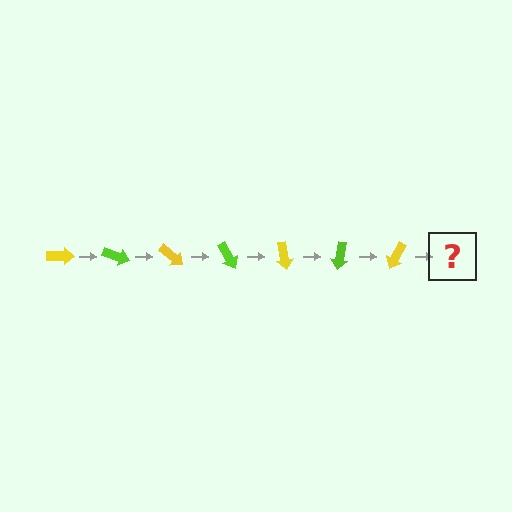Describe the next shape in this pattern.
It should be a lime arrow, rotated 140 degrees from the start.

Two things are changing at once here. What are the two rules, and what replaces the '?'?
The two rules are that it rotates 20 degrees each step and the color cycles through yellow and lime. The '?' should be a lime arrow, rotated 140 degrees from the start.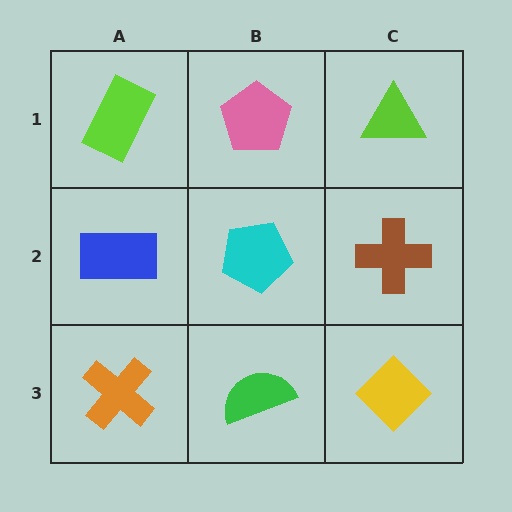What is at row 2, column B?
A cyan pentagon.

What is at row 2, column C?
A brown cross.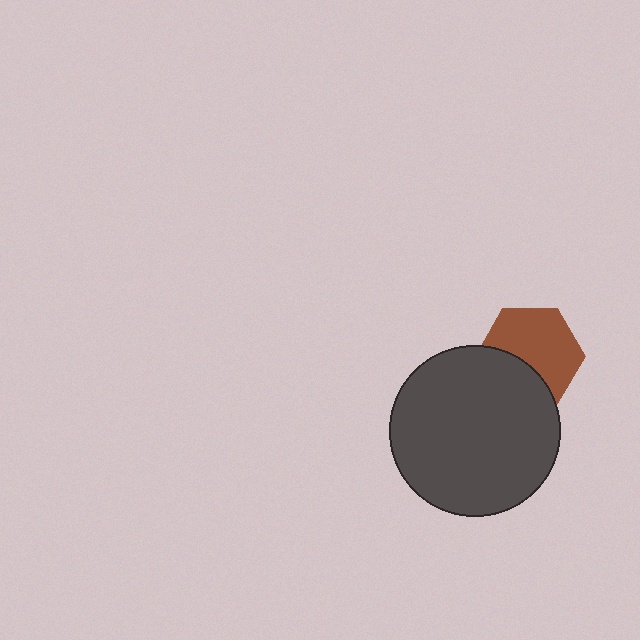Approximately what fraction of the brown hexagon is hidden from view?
Roughly 35% of the brown hexagon is hidden behind the dark gray circle.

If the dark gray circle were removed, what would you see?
You would see the complete brown hexagon.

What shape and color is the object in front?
The object in front is a dark gray circle.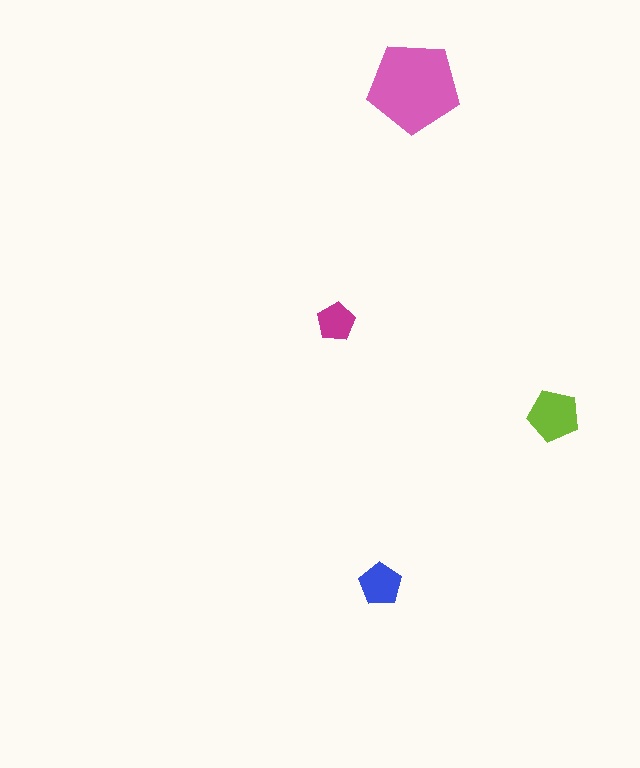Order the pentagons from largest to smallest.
the pink one, the lime one, the blue one, the magenta one.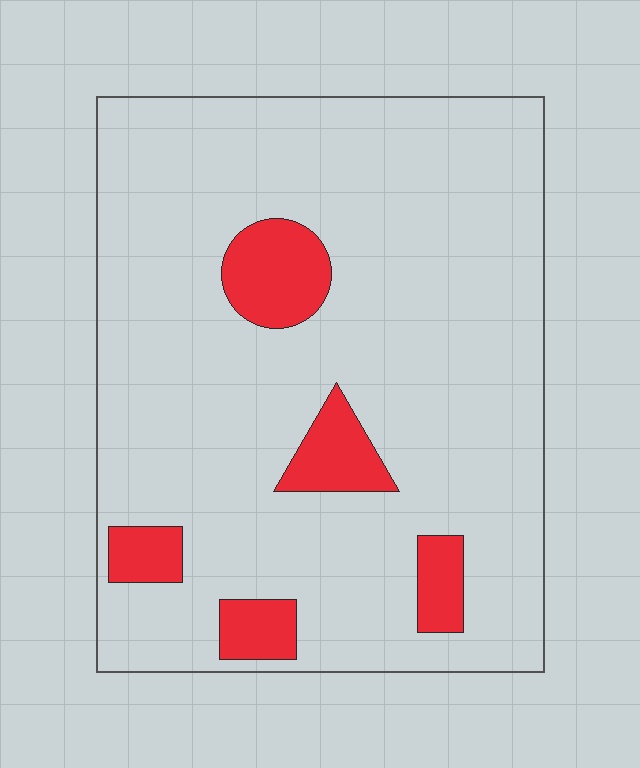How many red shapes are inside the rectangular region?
5.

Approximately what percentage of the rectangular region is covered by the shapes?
Approximately 10%.